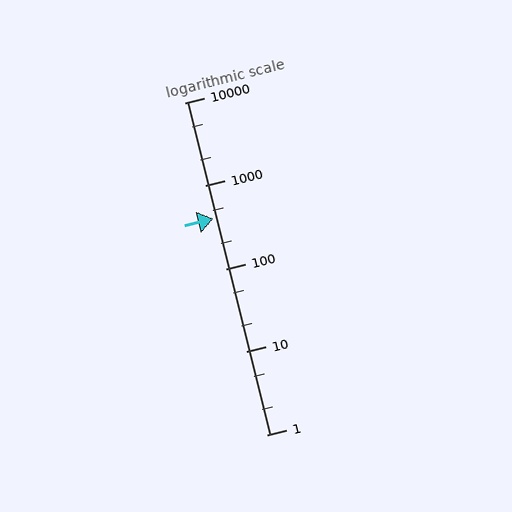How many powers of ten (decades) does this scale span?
The scale spans 4 decades, from 1 to 10000.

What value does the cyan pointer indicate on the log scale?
The pointer indicates approximately 400.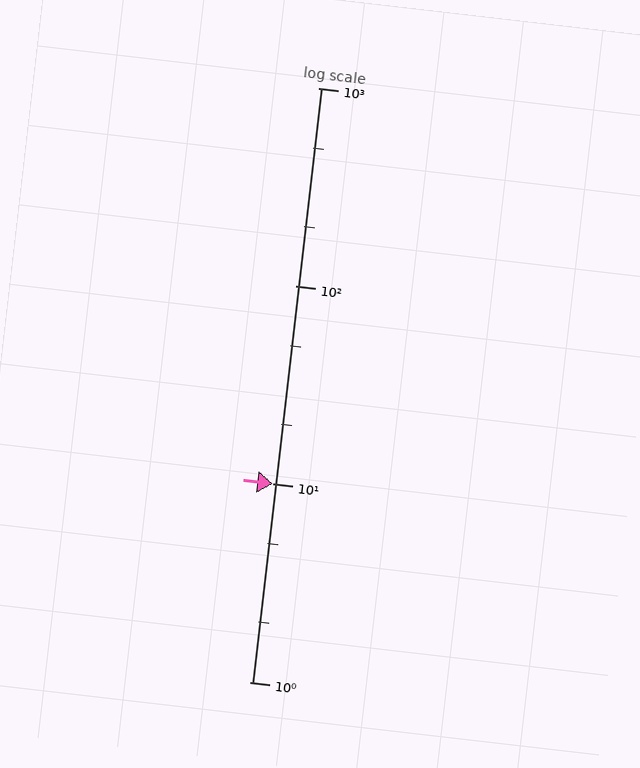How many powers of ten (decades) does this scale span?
The scale spans 3 decades, from 1 to 1000.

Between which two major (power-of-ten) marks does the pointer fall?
The pointer is between 10 and 100.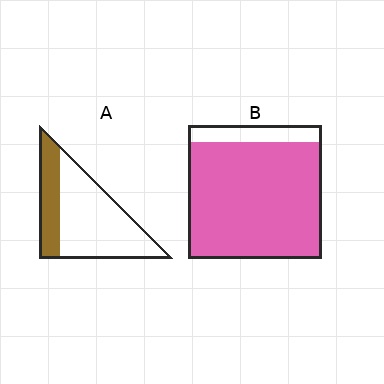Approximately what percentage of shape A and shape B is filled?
A is approximately 30% and B is approximately 85%.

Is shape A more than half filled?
No.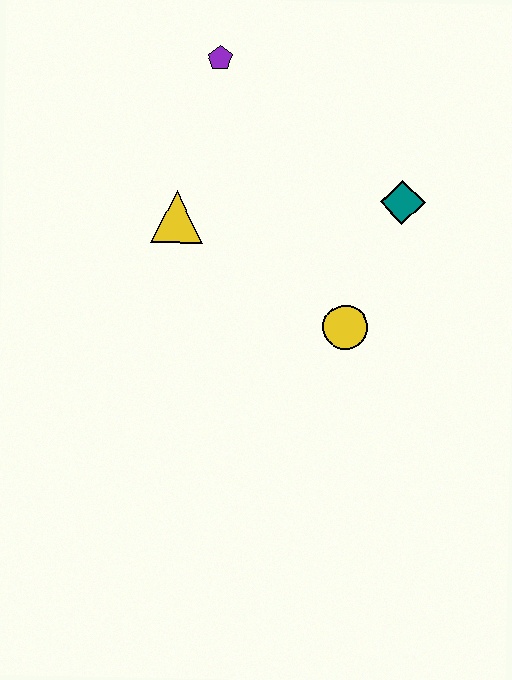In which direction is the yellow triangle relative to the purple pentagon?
The yellow triangle is below the purple pentagon.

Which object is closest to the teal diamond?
The yellow circle is closest to the teal diamond.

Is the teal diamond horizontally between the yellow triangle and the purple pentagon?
No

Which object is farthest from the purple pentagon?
The yellow circle is farthest from the purple pentagon.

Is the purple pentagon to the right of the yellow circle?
No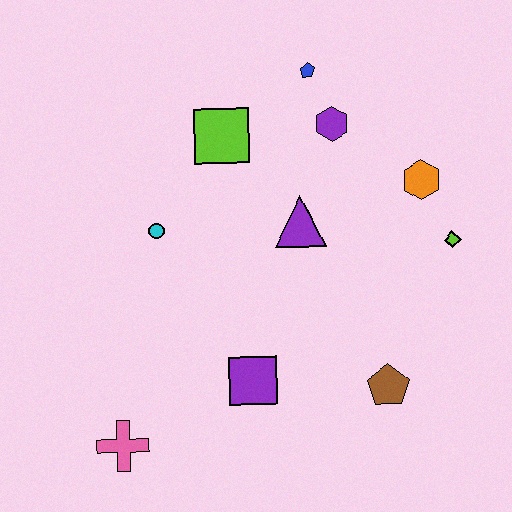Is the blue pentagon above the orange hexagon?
Yes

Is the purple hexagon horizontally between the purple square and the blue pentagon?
No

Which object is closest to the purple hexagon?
The blue pentagon is closest to the purple hexagon.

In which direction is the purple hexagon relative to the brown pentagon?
The purple hexagon is above the brown pentagon.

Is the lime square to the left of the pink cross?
No